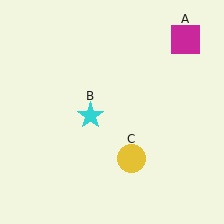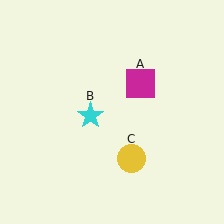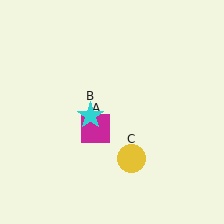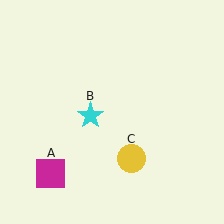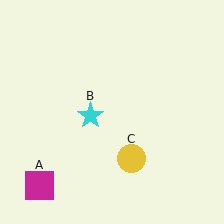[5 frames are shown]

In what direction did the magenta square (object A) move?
The magenta square (object A) moved down and to the left.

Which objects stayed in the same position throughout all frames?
Cyan star (object B) and yellow circle (object C) remained stationary.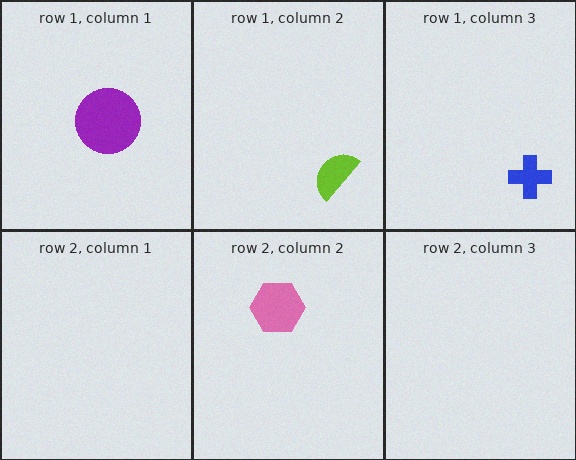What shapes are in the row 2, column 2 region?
The pink hexagon.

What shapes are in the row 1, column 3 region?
The blue cross.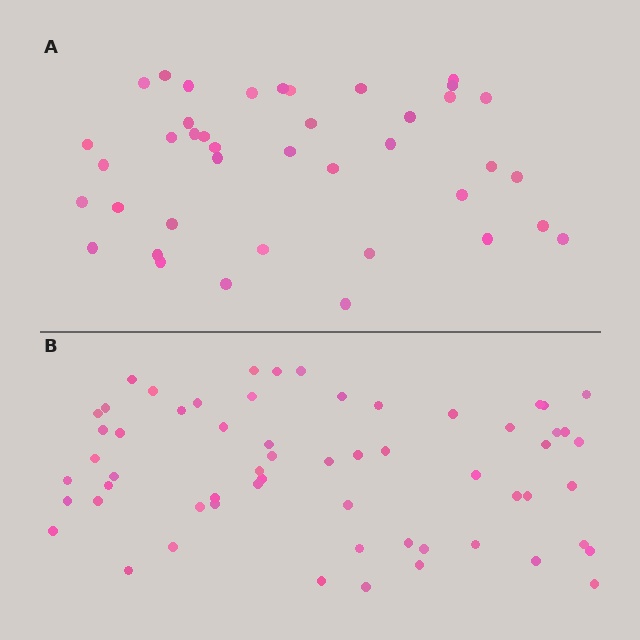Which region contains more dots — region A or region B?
Region B (the bottom region) has more dots.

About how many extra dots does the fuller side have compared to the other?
Region B has approximately 20 more dots than region A.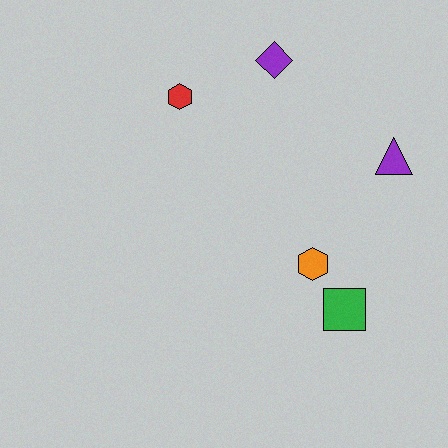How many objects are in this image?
There are 5 objects.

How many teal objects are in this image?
There are no teal objects.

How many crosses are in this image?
There are no crosses.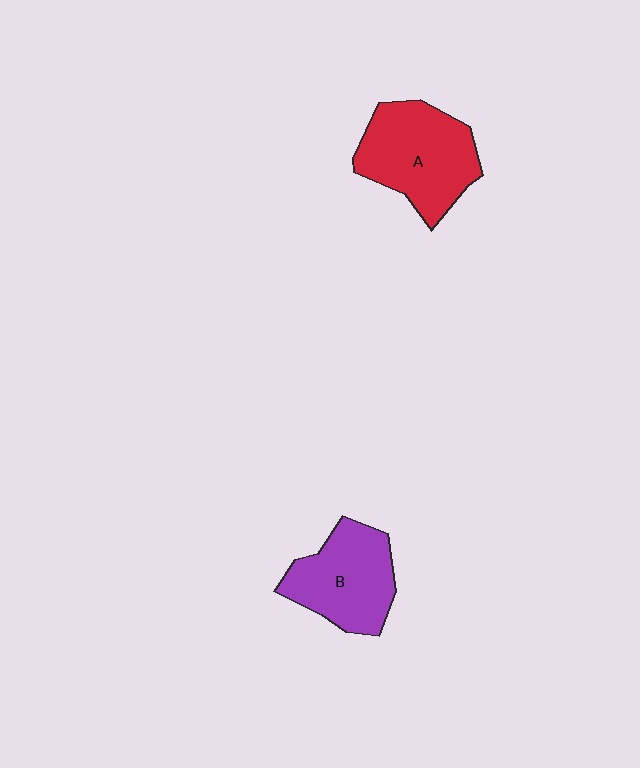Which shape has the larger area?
Shape A (red).